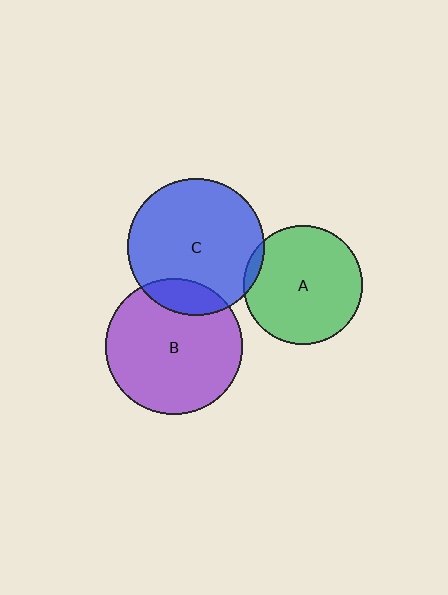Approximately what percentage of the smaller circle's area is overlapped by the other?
Approximately 15%.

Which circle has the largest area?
Circle C (blue).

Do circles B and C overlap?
Yes.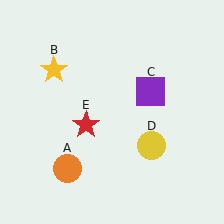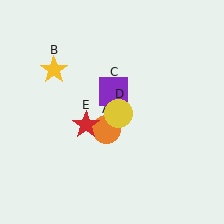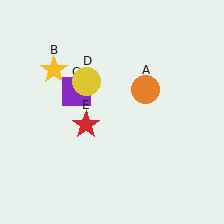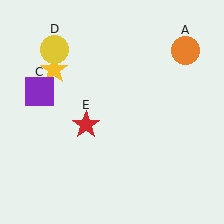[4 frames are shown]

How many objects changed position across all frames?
3 objects changed position: orange circle (object A), purple square (object C), yellow circle (object D).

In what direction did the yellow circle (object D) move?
The yellow circle (object D) moved up and to the left.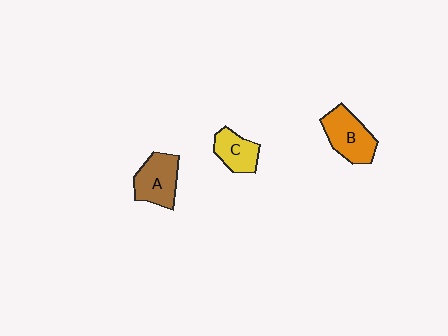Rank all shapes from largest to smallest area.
From largest to smallest: B (orange), A (brown), C (yellow).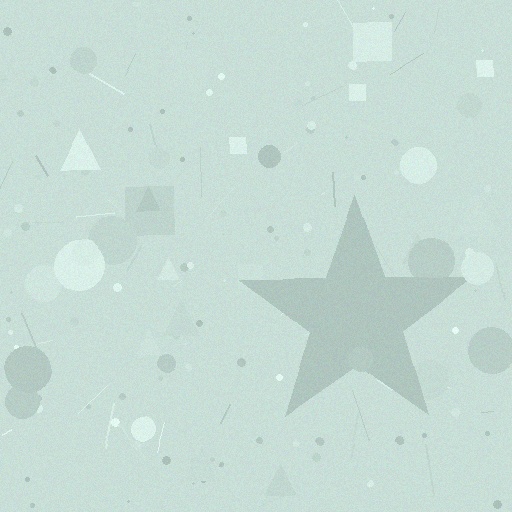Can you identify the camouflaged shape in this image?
The camouflaged shape is a star.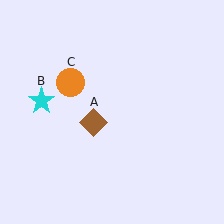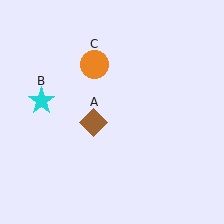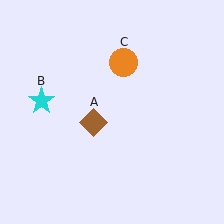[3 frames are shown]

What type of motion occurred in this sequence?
The orange circle (object C) rotated clockwise around the center of the scene.